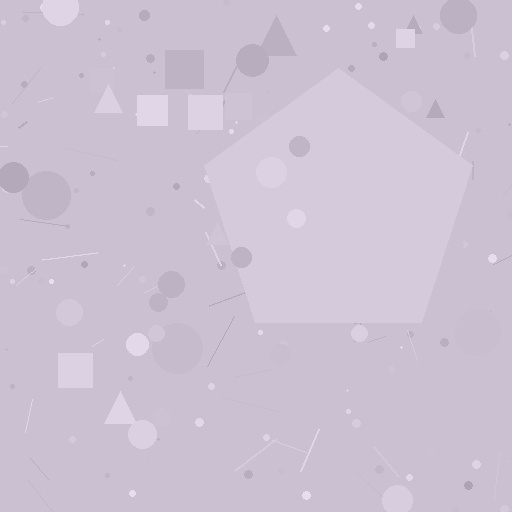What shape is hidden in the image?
A pentagon is hidden in the image.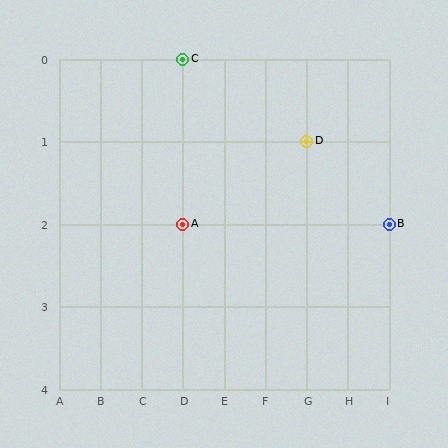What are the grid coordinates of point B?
Point B is at grid coordinates (I, 2).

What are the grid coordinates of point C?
Point C is at grid coordinates (D, 0).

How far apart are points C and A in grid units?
Points C and A are 2 rows apart.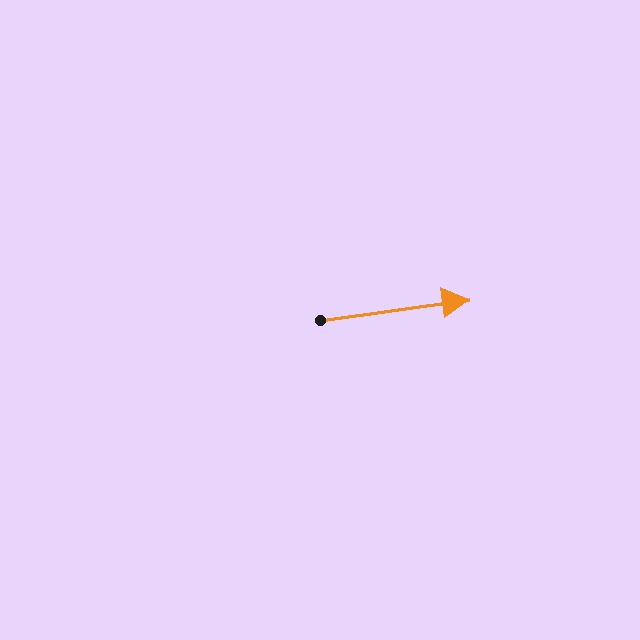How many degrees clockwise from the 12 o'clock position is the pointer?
Approximately 82 degrees.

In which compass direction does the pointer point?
East.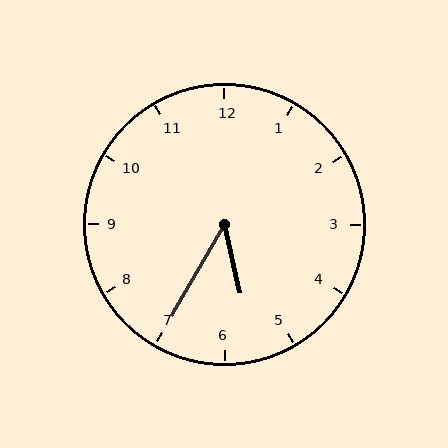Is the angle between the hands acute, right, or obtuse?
It is acute.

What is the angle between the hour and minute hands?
Approximately 42 degrees.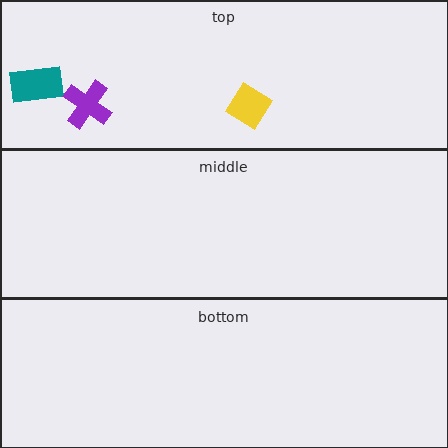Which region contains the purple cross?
The top region.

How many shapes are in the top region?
3.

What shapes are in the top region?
The yellow diamond, the teal rectangle, the purple cross.